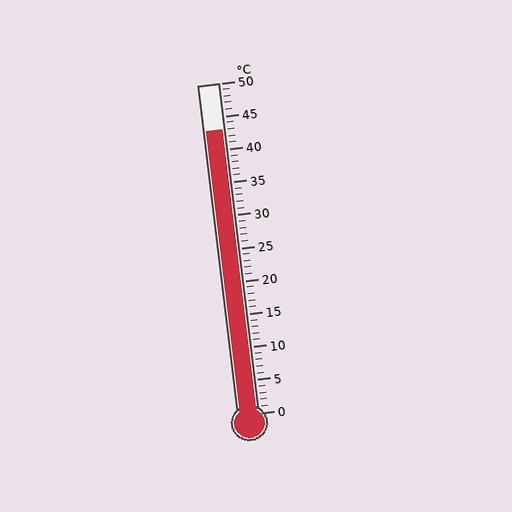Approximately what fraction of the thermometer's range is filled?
The thermometer is filled to approximately 85% of its range.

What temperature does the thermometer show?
The thermometer shows approximately 43°C.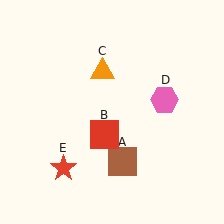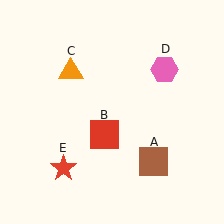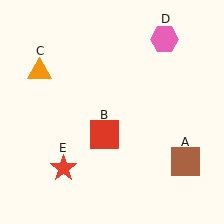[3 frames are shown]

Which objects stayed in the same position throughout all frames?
Red square (object B) and red star (object E) remained stationary.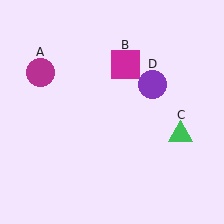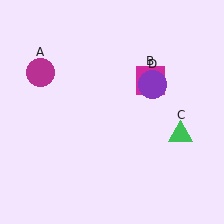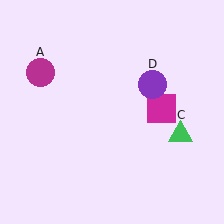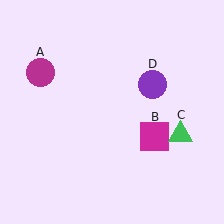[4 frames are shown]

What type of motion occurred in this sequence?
The magenta square (object B) rotated clockwise around the center of the scene.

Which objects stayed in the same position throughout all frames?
Magenta circle (object A) and green triangle (object C) and purple circle (object D) remained stationary.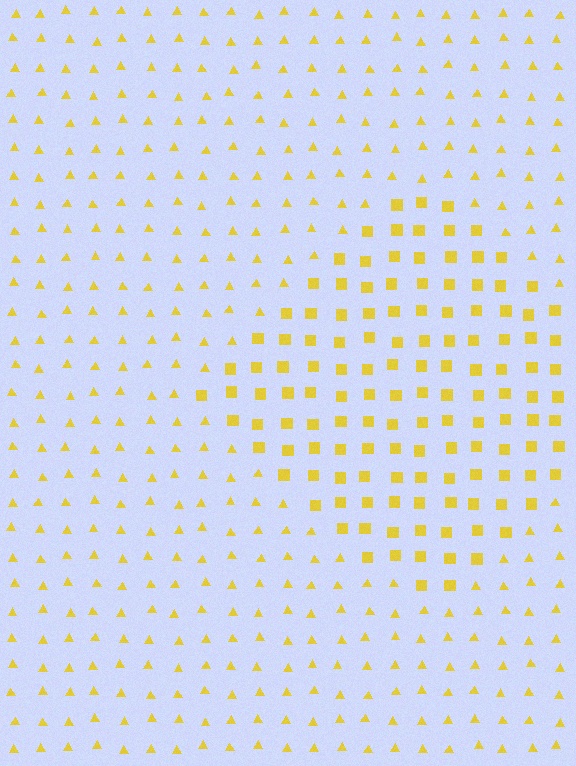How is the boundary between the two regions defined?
The boundary is defined by a change in element shape: squares inside vs. triangles outside. All elements share the same color and spacing.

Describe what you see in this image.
The image is filled with small yellow elements arranged in a uniform grid. A diamond-shaped region contains squares, while the surrounding area contains triangles. The boundary is defined purely by the change in element shape.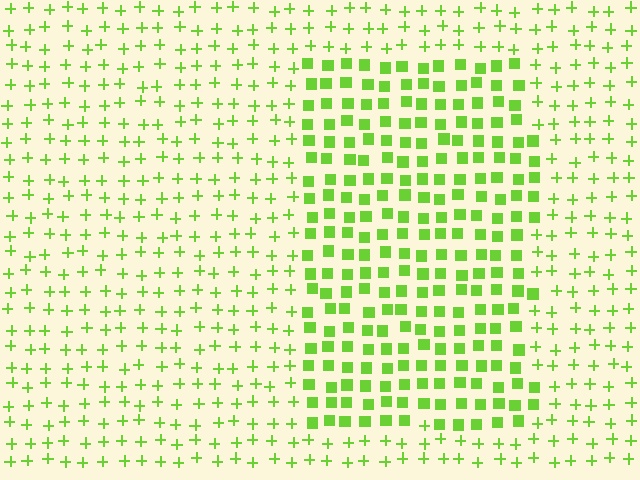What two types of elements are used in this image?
The image uses squares inside the rectangle region and plus signs outside it.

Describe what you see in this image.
The image is filled with small lime elements arranged in a uniform grid. A rectangle-shaped region contains squares, while the surrounding area contains plus signs. The boundary is defined purely by the change in element shape.